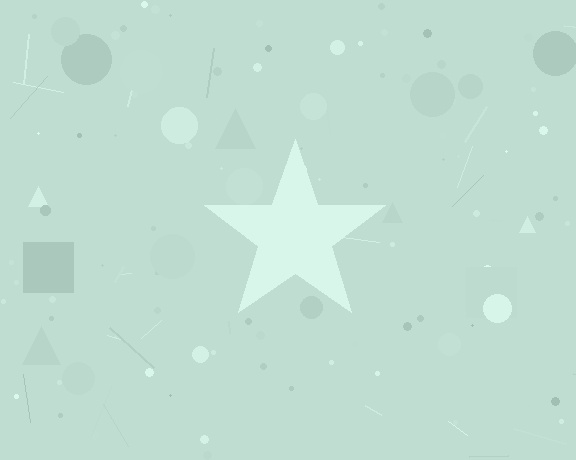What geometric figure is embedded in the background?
A star is embedded in the background.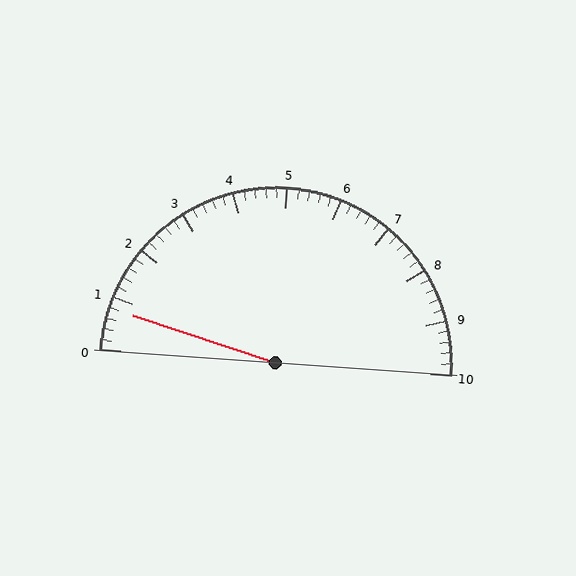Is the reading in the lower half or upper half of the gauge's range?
The reading is in the lower half of the range (0 to 10).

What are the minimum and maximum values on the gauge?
The gauge ranges from 0 to 10.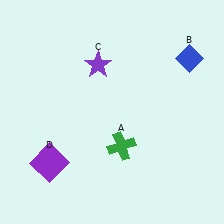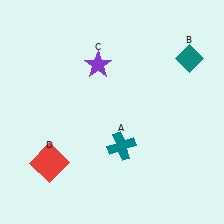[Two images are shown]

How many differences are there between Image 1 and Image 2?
There are 3 differences between the two images.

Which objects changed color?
A changed from green to teal. B changed from blue to teal. D changed from purple to red.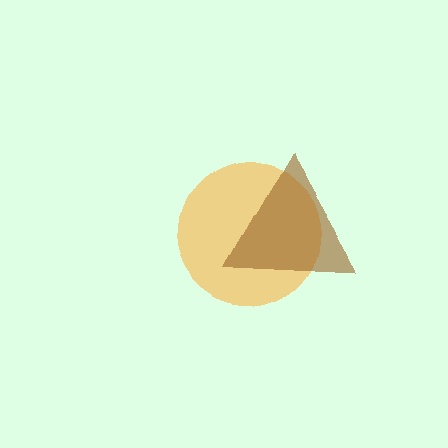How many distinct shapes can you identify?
There are 2 distinct shapes: an orange circle, a brown triangle.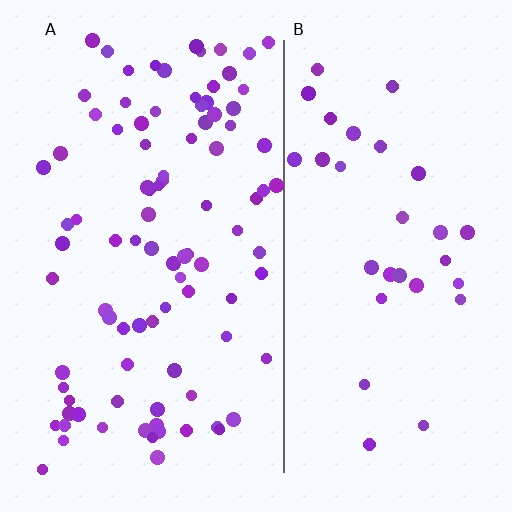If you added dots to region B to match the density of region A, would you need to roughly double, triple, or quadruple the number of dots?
Approximately triple.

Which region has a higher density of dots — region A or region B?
A (the left).